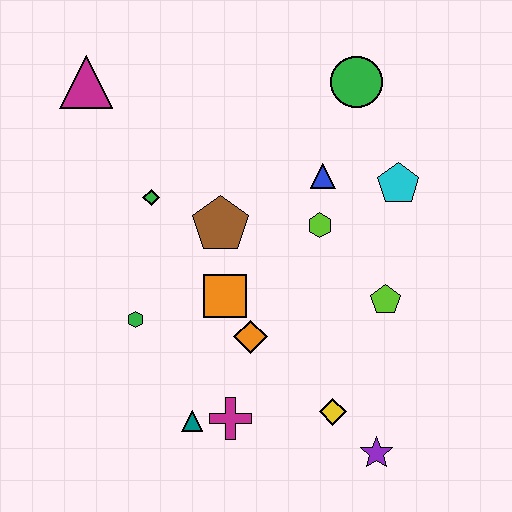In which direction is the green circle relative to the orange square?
The green circle is above the orange square.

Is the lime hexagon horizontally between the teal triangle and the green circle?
Yes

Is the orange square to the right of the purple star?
No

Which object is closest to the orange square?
The orange diamond is closest to the orange square.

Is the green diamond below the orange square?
No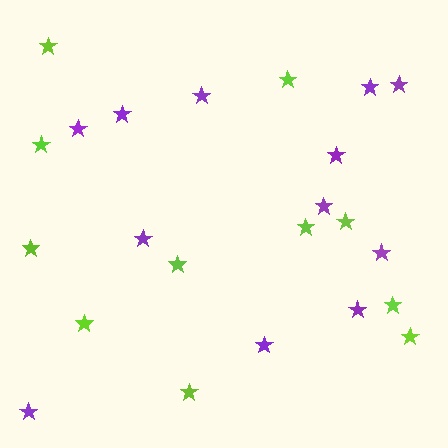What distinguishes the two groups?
There are 2 groups: one group of purple stars (12) and one group of lime stars (11).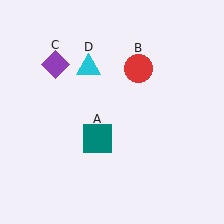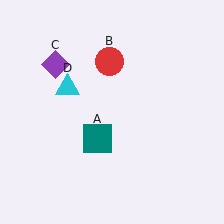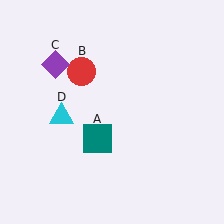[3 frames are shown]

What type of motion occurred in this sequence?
The red circle (object B), cyan triangle (object D) rotated counterclockwise around the center of the scene.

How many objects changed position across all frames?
2 objects changed position: red circle (object B), cyan triangle (object D).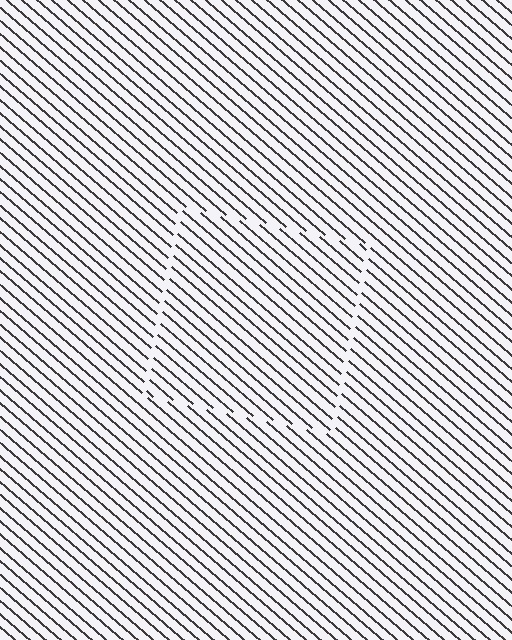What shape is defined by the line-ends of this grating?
An illusory square. The interior of the shape contains the same grating, shifted by half a period — the contour is defined by the phase discontinuity where line-ends from the inner and outer gratings abut.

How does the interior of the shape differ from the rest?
The interior of the shape contains the same grating, shifted by half a period — the contour is defined by the phase discontinuity where line-ends from the inner and outer gratings abut.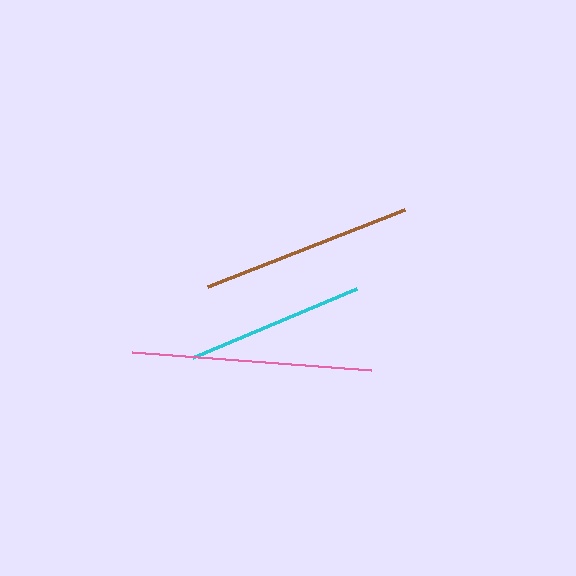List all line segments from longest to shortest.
From longest to shortest: pink, brown, cyan.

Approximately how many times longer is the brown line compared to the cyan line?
The brown line is approximately 1.2 times the length of the cyan line.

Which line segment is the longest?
The pink line is the longest at approximately 239 pixels.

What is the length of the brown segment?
The brown segment is approximately 212 pixels long.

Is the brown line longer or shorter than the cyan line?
The brown line is longer than the cyan line.